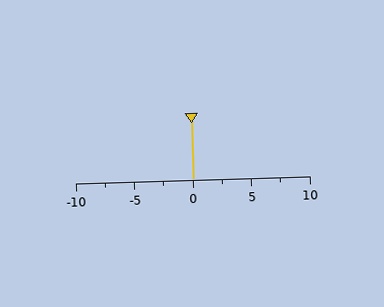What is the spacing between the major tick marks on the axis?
The major ticks are spaced 5 apart.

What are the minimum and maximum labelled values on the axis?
The axis runs from -10 to 10.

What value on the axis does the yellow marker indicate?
The marker indicates approximately 0.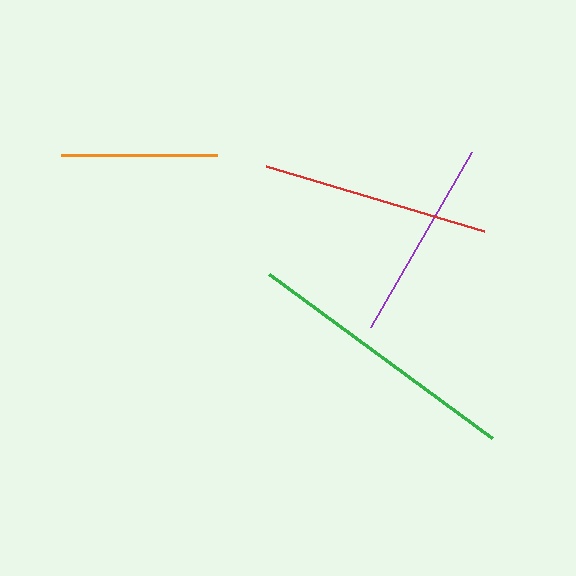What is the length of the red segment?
The red segment is approximately 227 pixels long.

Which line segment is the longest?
The green line is the longest at approximately 277 pixels.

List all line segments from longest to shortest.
From longest to shortest: green, red, purple, orange.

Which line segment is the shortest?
The orange line is the shortest at approximately 156 pixels.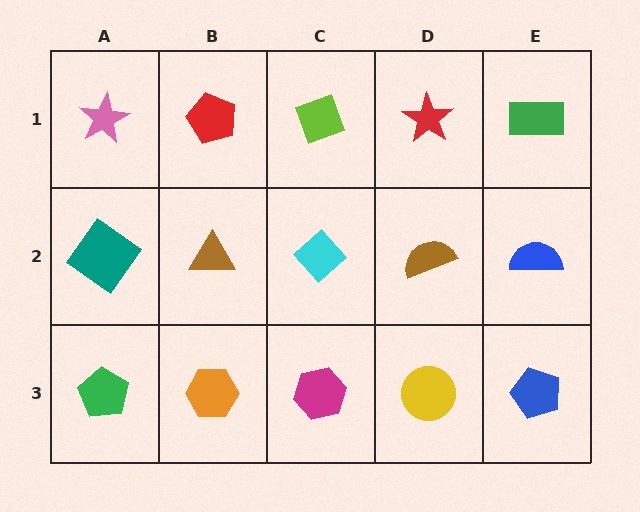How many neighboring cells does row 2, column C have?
4.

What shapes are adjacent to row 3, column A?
A teal diamond (row 2, column A), an orange hexagon (row 3, column B).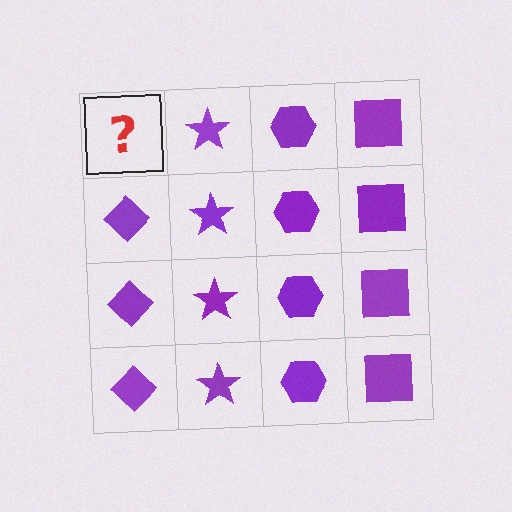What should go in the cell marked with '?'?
The missing cell should contain a purple diamond.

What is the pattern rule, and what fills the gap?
The rule is that each column has a consistent shape. The gap should be filled with a purple diamond.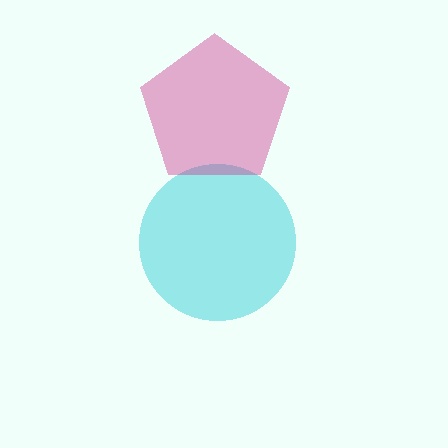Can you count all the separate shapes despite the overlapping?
Yes, there are 2 separate shapes.